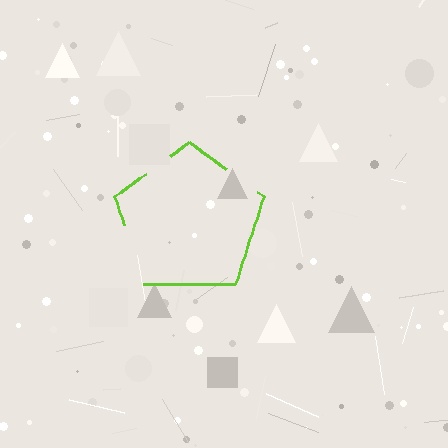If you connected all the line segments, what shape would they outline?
They would outline a pentagon.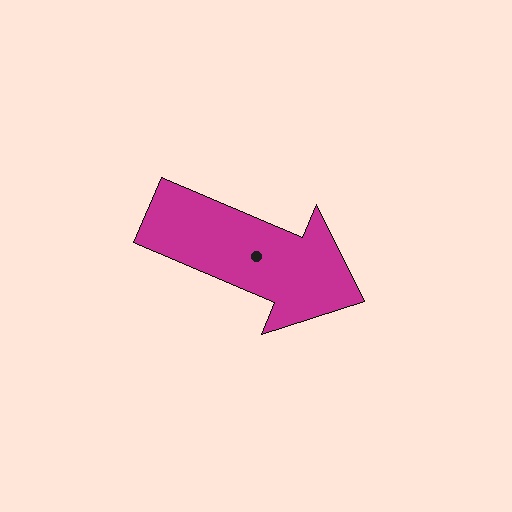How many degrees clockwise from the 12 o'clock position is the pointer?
Approximately 113 degrees.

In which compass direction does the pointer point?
Southeast.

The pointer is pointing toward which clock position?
Roughly 4 o'clock.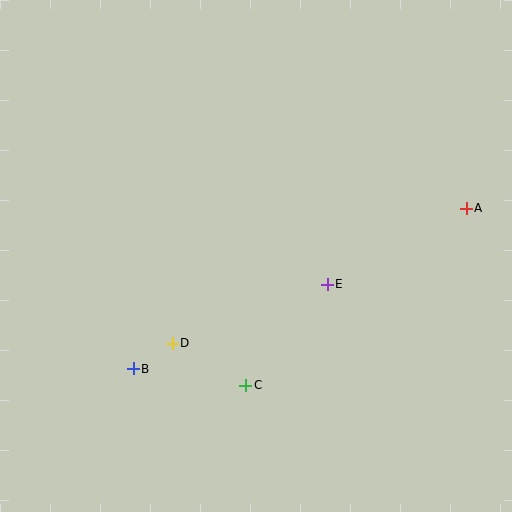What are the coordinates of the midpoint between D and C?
The midpoint between D and C is at (209, 364).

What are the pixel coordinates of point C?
Point C is at (246, 385).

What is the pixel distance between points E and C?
The distance between E and C is 130 pixels.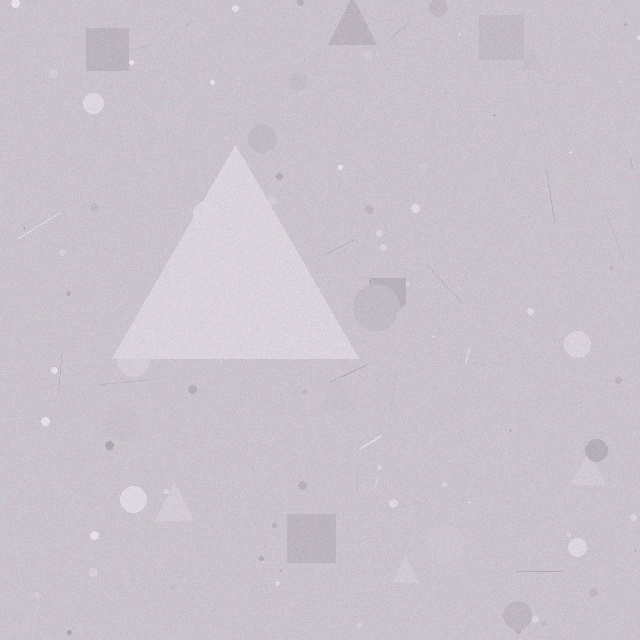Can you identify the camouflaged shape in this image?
The camouflaged shape is a triangle.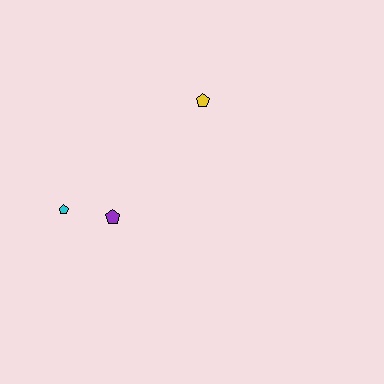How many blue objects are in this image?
There are no blue objects.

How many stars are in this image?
There are no stars.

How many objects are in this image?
There are 3 objects.